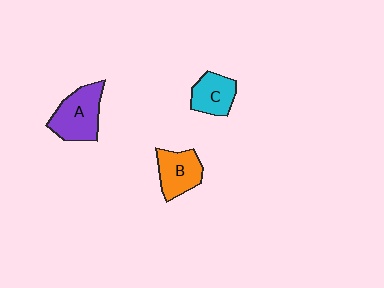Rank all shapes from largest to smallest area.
From largest to smallest: A (purple), B (orange), C (cyan).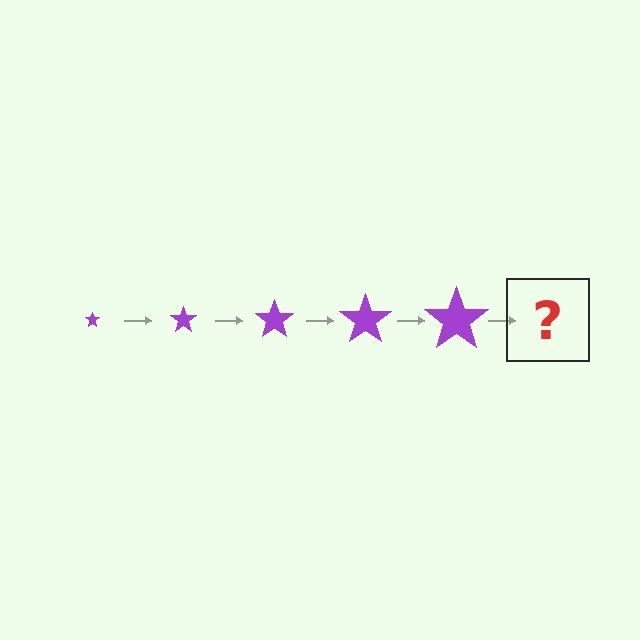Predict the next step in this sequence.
The next step is a purple star, larger than the previous one.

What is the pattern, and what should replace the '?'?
The pattern is that the star gets progressively larger each step. The '?' should be a purple star, larger than the previous one.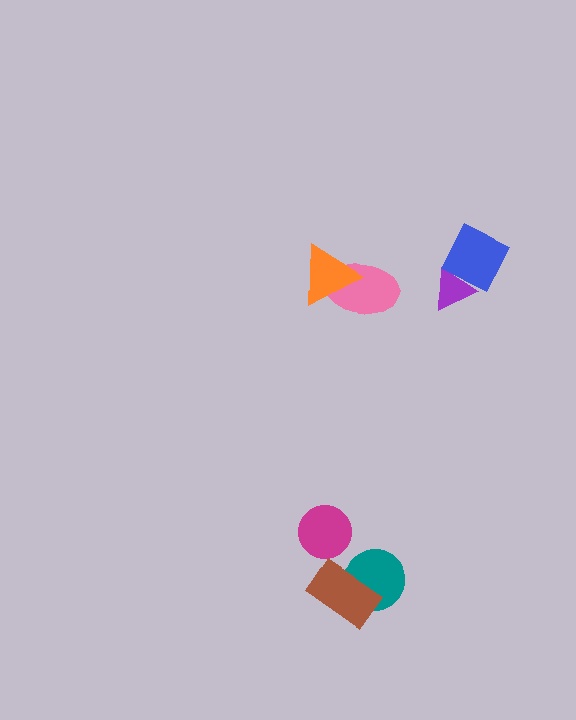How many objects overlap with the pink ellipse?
1 object overlaps with the pink ellipse.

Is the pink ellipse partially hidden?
Yes, it is partially covered by another shape.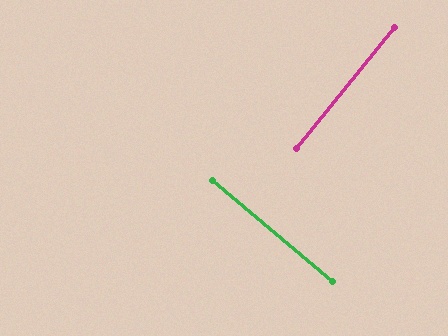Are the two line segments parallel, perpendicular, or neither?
Perpendicular — they meet at approximately 89°.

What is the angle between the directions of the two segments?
Approximately 89 degrees.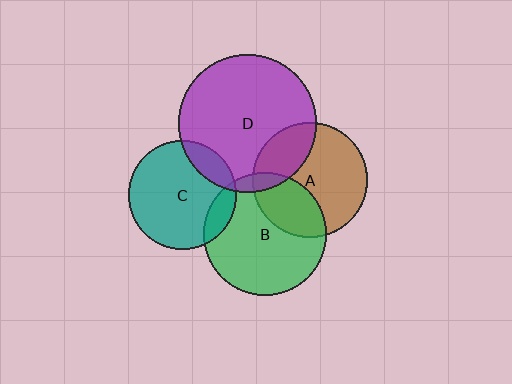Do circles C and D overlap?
Yes.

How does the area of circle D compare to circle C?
Approximately 1.6 times.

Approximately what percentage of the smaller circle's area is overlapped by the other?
Approximately 15%.